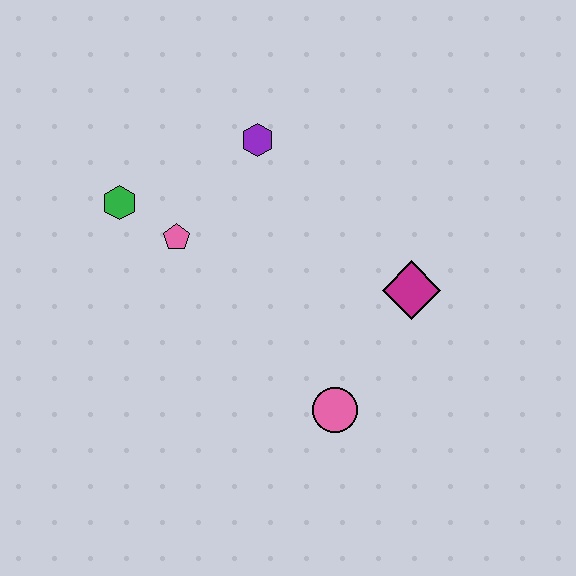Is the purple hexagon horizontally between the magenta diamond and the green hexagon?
Yes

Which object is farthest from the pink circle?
The green hexagon is farthest from the pink circle.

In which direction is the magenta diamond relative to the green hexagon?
The magenta diamond is to the right of the green hexagon.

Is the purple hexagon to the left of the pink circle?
Yes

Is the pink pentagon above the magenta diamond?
Yes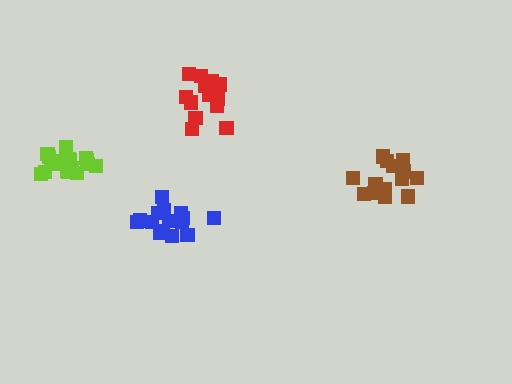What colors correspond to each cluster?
The clusters are colored: blue, lime, brown, red.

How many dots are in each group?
Group 1: 16 dots, Group 2: 20 dots, Group 3: 16 dots, Group 4: 15 dots (67 total).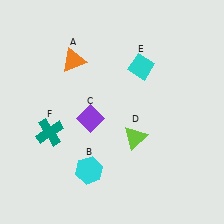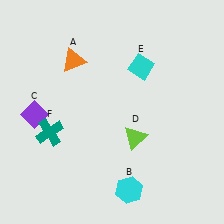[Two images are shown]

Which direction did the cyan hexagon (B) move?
The cyan hexagon (B) moved right.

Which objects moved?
The objects that moved are: the cyan hexagon (B), the purple diamond (C).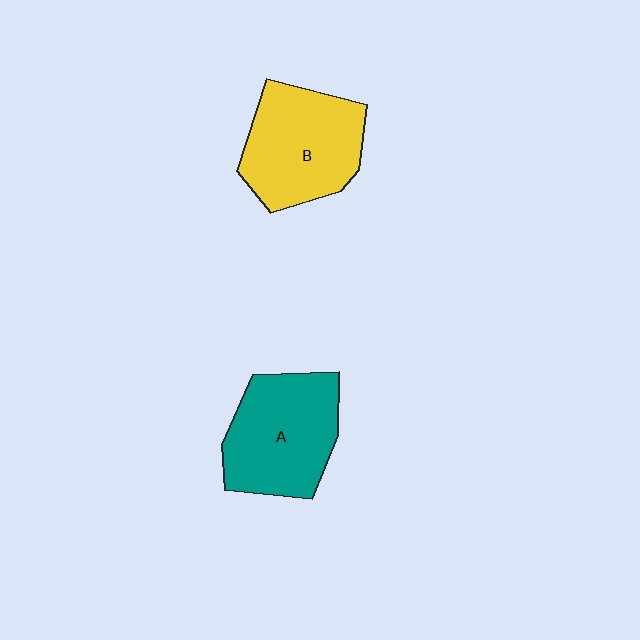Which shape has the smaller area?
Shape B (yellow).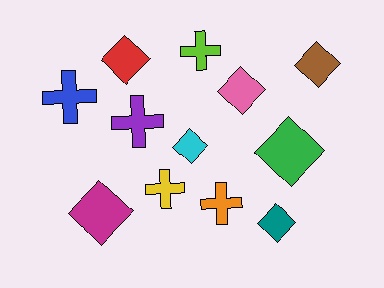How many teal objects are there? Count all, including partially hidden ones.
There is 1 teal object.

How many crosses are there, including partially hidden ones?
There are 5 crosses.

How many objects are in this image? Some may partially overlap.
There are 12 objects.